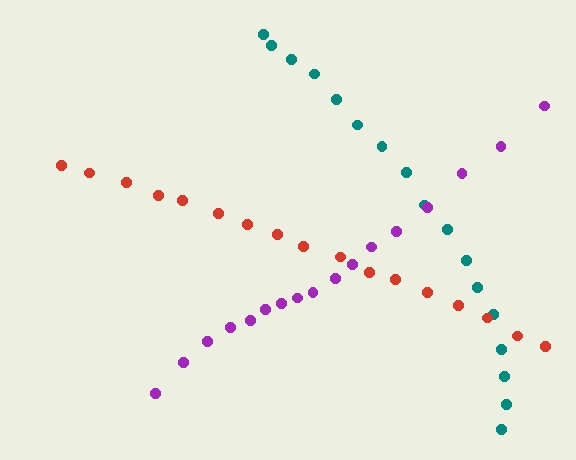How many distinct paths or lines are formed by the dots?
There are 3 distinct paths.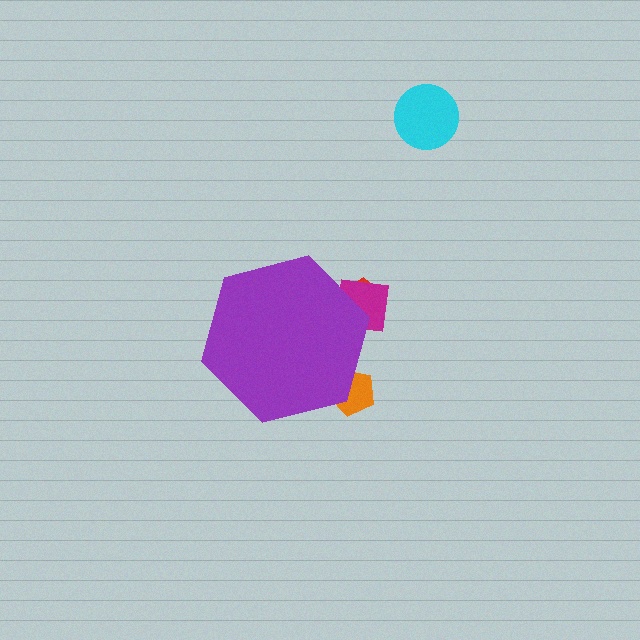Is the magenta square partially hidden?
Yes, the magenta square is partially hidden behind the purple hexagon.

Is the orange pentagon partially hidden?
Yes, the orange pentagon is partially hidden behind the purple hexagon.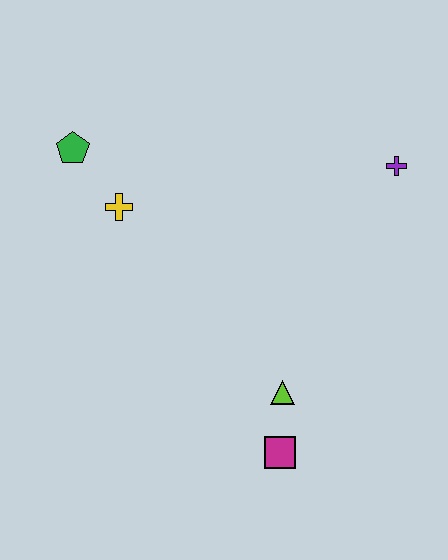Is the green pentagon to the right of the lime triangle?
No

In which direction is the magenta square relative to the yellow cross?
The magenta square is below the yellow cross.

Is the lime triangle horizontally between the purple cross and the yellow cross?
Yes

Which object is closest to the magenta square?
The lime triangle is closest to the magenta square.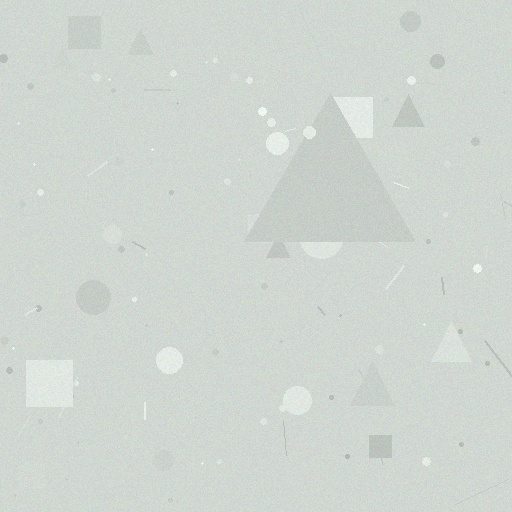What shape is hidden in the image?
A triangle is hidden in the image.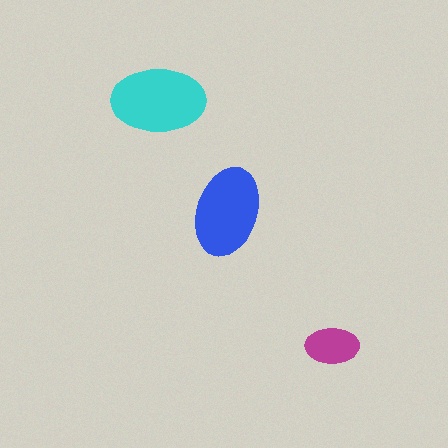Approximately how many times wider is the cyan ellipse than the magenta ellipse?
About 1.5 times wider.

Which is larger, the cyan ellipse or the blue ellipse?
The cyan one.